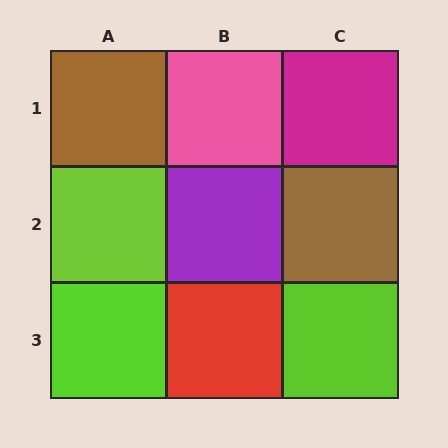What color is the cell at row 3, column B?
Red.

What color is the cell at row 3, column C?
Lime.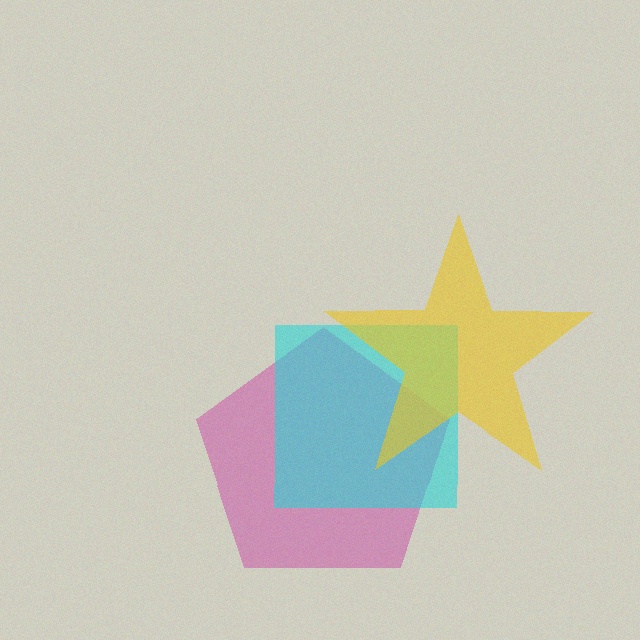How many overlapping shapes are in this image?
There are 3 overlapping shapes in the image.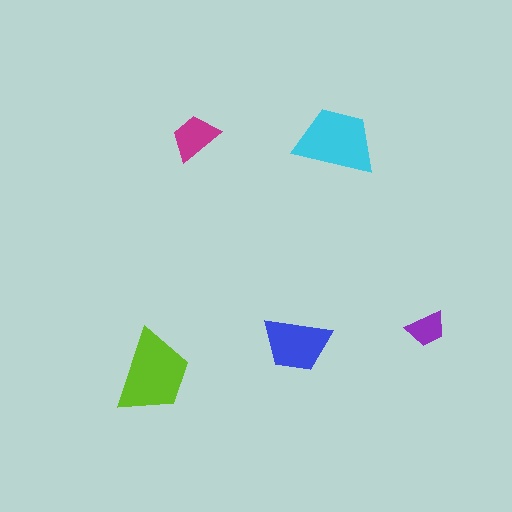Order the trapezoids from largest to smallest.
the lime one, the cyan one, the blue one, the magenta one, the purple one.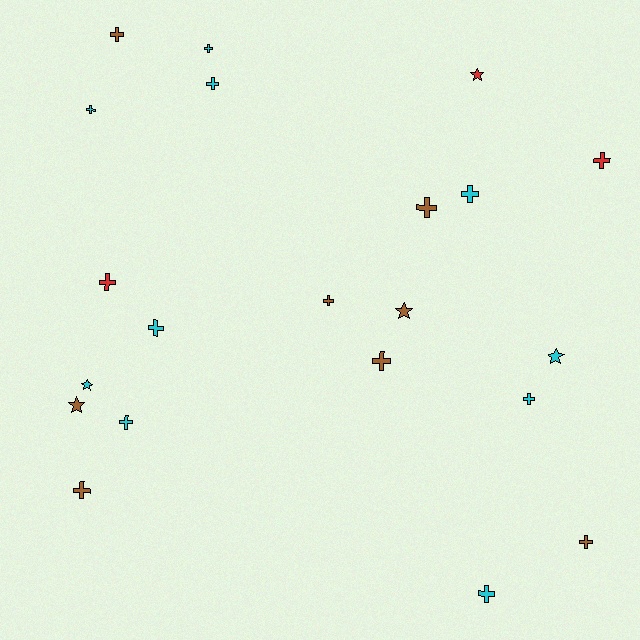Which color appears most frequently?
Cyan, with 10 objects.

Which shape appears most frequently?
Cross, with 16 objects.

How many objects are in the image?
There are 21 objects.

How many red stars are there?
There is 1 red star.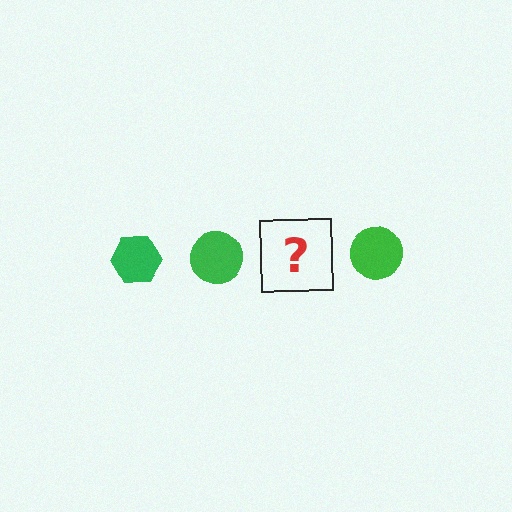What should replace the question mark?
The question mark should be replaced with a green hexagon.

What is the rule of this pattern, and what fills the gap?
The rule is that the pattern cycles through hexagon, circle shapes in green. The gap should be filled with a green hexagon.